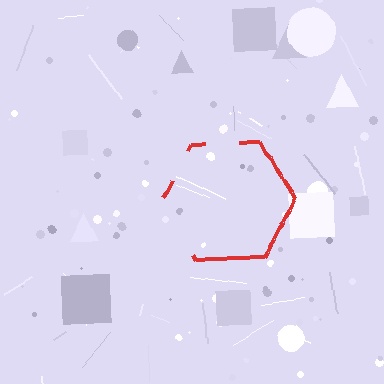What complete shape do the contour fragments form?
The contour fragments form a hexagon.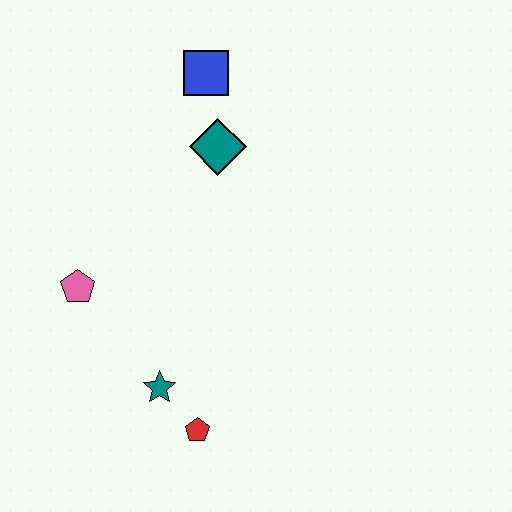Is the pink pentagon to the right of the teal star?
No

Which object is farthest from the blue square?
The red pentagon is farthest from the blue square.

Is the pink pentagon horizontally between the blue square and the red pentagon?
No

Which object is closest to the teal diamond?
The blue square is closest to the teal diamond.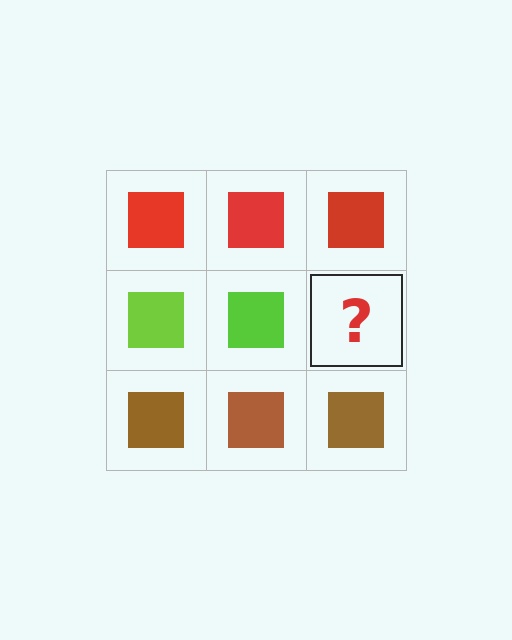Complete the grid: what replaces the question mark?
The question mark should be replaced with a lime square.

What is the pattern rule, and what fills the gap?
The rule is that each row has a consistent color. The gap should be filled with a lime square.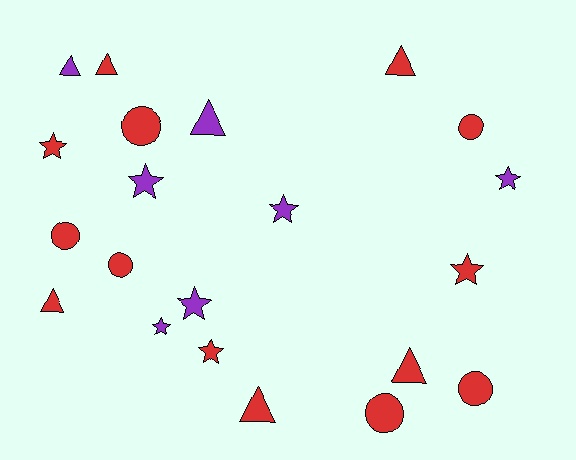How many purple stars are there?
There are 5 purple stars.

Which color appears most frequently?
Red, with 14 objects.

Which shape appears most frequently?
Star, with 8 objects.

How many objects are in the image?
There are 21 objects.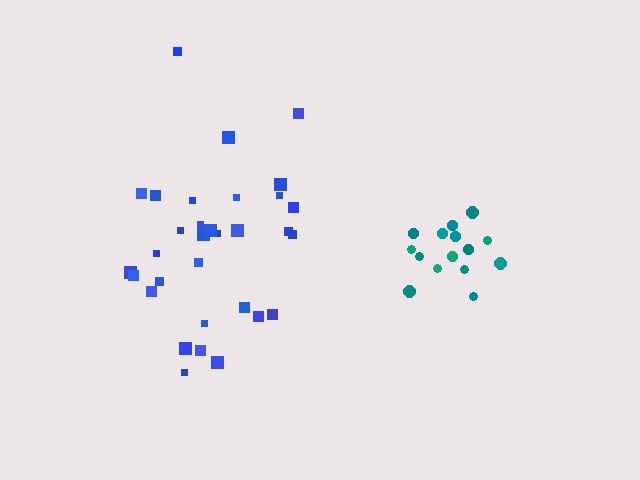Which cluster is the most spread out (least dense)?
Blue.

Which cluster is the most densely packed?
Teal.